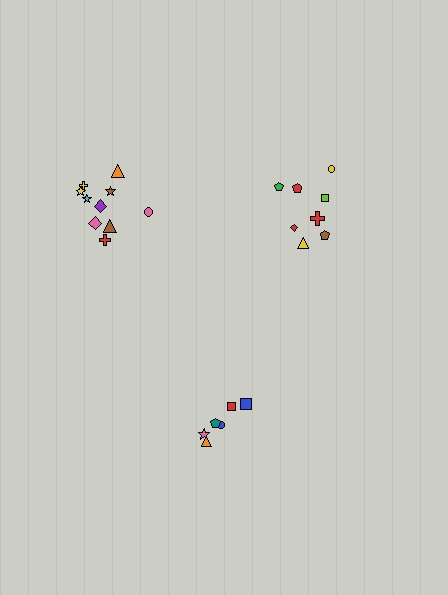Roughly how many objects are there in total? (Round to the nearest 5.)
Roughly 25 objects in total.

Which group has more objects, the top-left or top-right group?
The top-left group.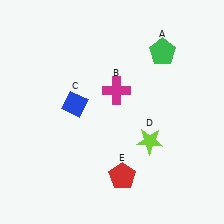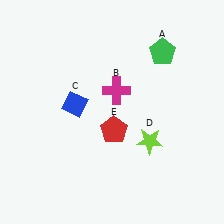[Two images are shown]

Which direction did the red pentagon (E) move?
The red pentagon (E) moved up.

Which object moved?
The red pentagon (E) moved up.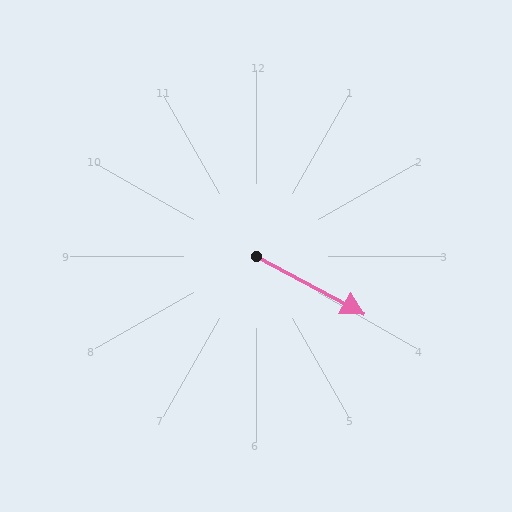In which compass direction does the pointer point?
Southeast.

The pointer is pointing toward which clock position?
Roughly 4 o'clock.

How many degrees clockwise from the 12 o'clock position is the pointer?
Approximately 118 degrees.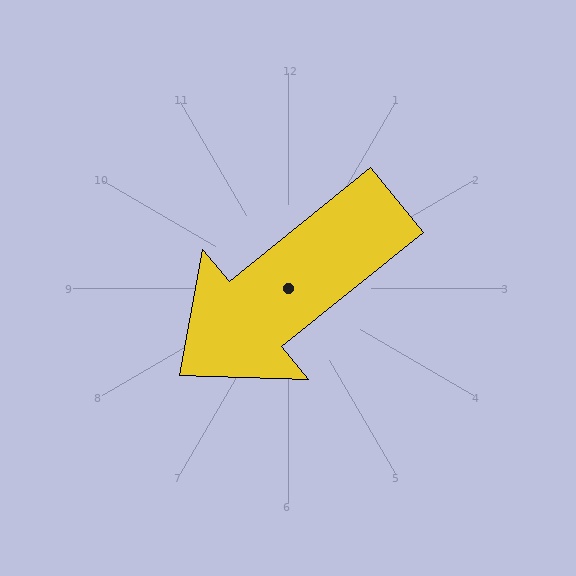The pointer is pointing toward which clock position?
Roughly 8 o'clock.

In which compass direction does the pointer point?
Southwest.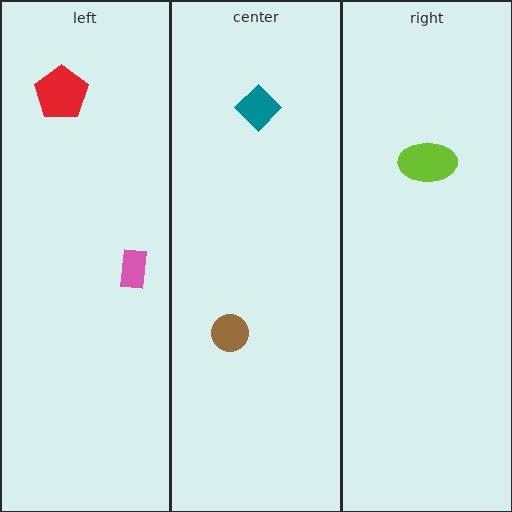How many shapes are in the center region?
2.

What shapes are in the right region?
The lime ellipse.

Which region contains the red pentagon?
The left region.